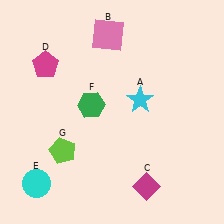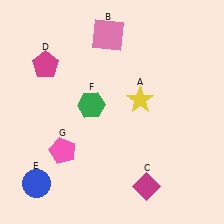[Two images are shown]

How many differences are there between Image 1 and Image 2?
There are 3 differences between the two images.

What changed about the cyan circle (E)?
In Image 1, E is cyan. In Image 2, it changed to blue.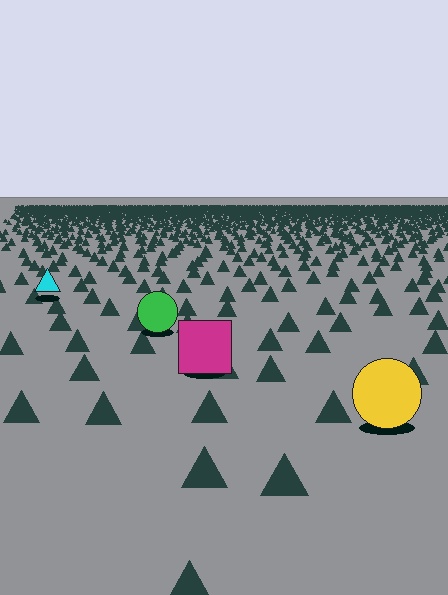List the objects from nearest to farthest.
From nearest to farthest: the yellow circle, the magenta square, the green circle, the cyan triangle.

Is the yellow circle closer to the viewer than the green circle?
Yes. The yellow circle is closer — you can tell from the texture gradient: the ground texture is coarser near it.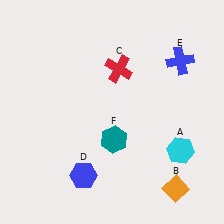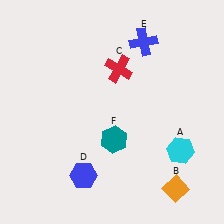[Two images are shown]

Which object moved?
The blue cross (E) moved left.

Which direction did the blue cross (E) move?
The blue cross (E) moved left.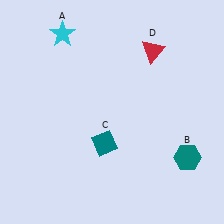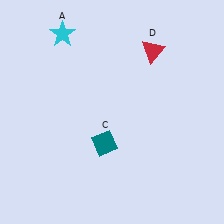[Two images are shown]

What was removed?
The teal hexagon (B) was removed in Image 2.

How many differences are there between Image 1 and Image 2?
There is 1 difference between the two images.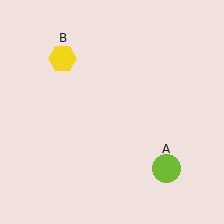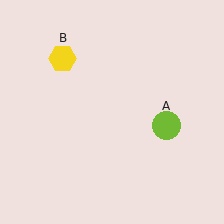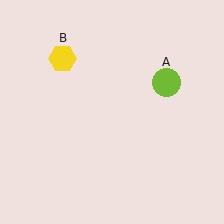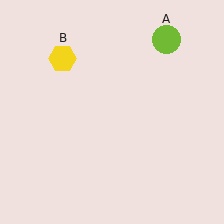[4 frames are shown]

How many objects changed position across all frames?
1 object changed position: lime circle (object A).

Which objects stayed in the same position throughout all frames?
Yellow hexagon (object B) remained stationary.